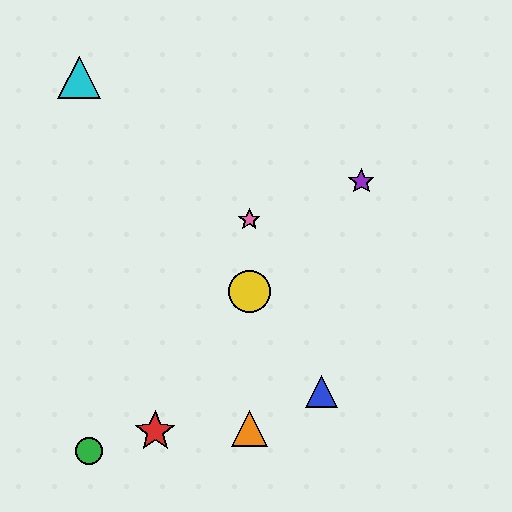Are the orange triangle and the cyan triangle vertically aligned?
No, the orange triangle is at x≈249 and the cyan triangle is at x≈79.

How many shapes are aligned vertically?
3 shapes (the yellow circle, the orange triangle, the pink star) are aligned vertically.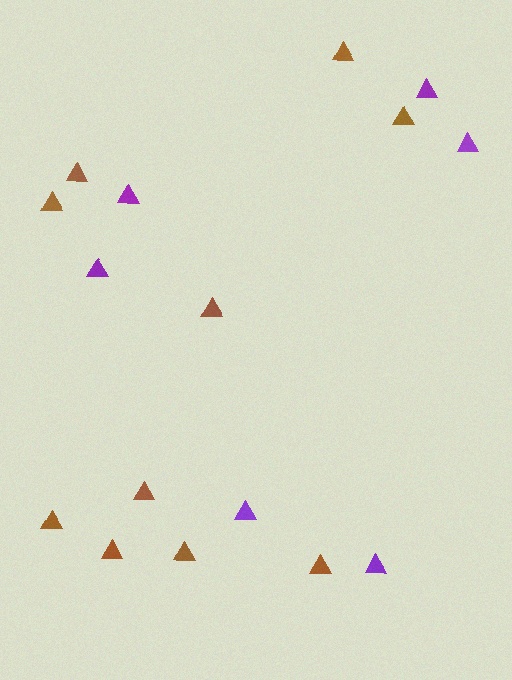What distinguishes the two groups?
There are 2 groups: one group of brown triangles (10) and one group of purple triangles (6).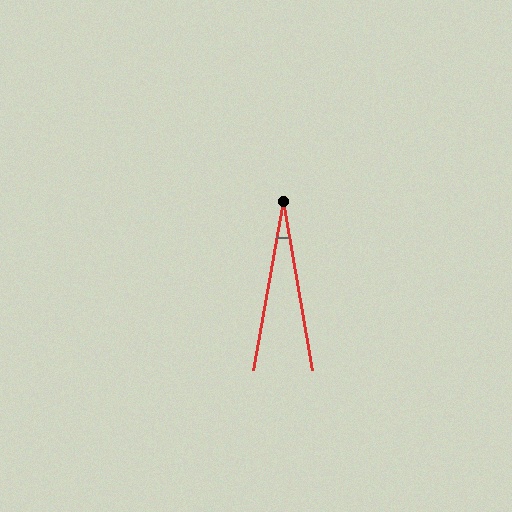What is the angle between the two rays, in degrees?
Approximately 20 degrees.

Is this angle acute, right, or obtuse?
It is acute.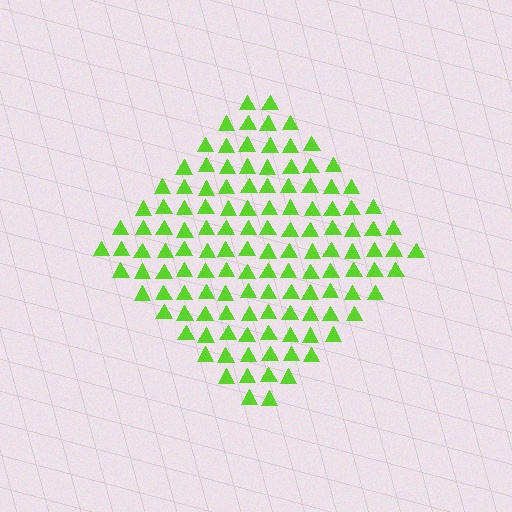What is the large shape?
The large shape is a diamond.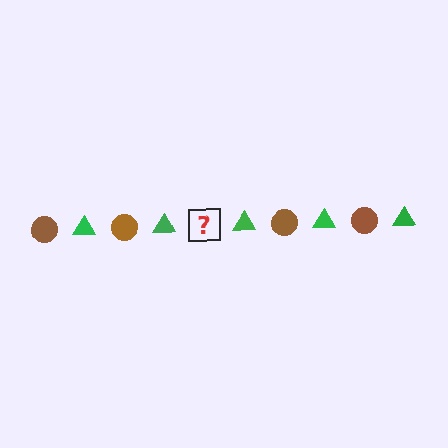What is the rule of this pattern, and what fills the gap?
The rule is that the pattern alternates between brown circle and green triangle. The gap should be filled with a brown circle.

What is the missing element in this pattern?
The missing element is a brown circle.